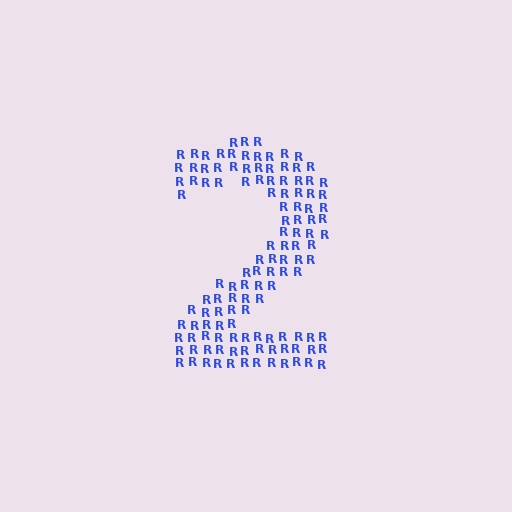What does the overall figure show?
The overall figure shows the digit 2.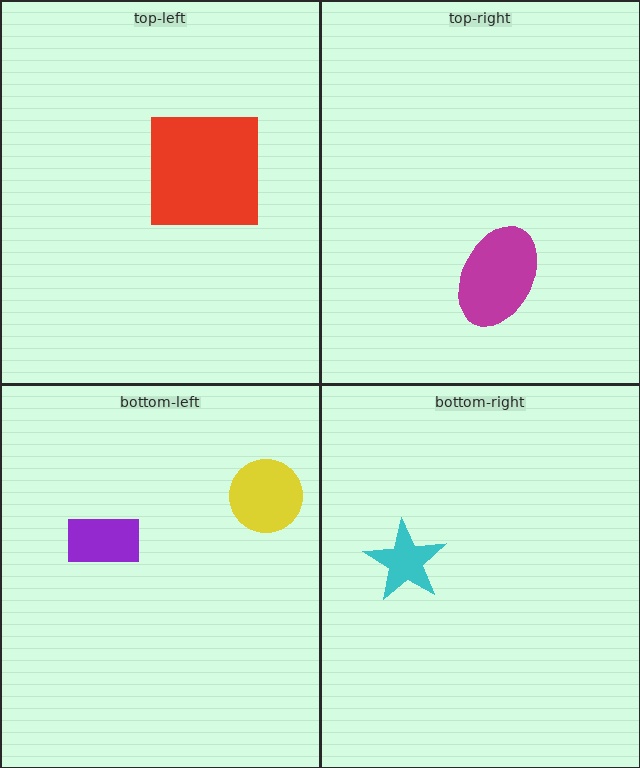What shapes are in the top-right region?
The magenta ellipse.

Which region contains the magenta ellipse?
The top-right region.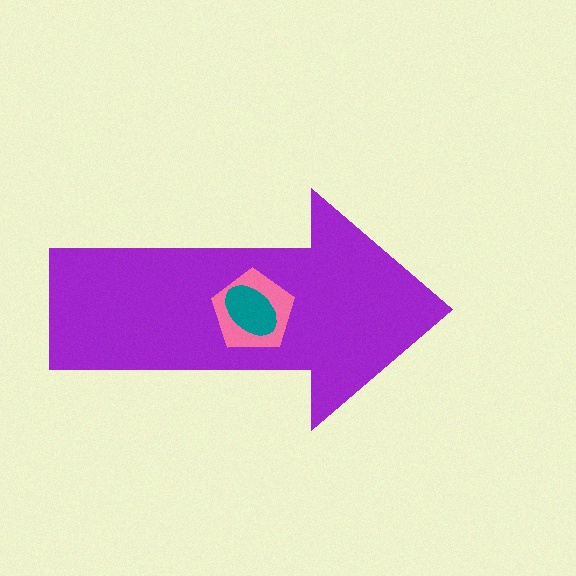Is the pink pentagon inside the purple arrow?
Yes.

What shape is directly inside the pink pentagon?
The teal ellipse.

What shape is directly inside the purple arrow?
The pink pentagon.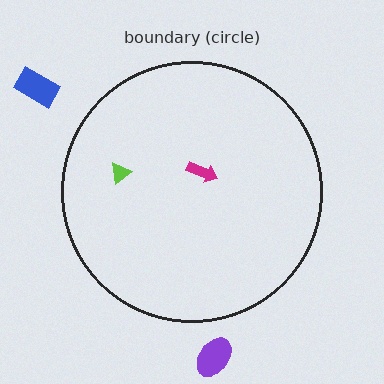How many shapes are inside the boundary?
2 inside, 2 outside.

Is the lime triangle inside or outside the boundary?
Inside.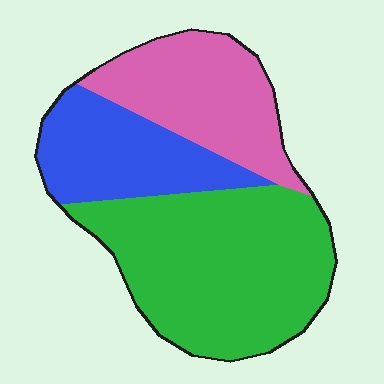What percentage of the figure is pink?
Pink covers about 25% of the figure.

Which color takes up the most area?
Green, at roughly 50%.